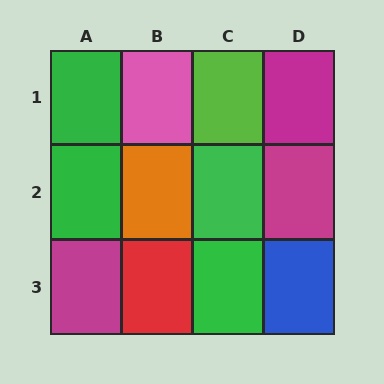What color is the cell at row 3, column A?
Magenta.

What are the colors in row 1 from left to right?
Green, pink, lime, magenta.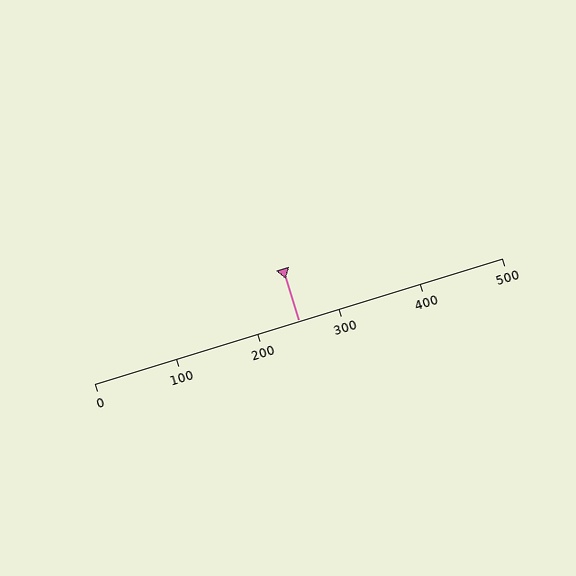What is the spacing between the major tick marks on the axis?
The major ticks are spaced 100 apart.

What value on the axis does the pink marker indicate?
The marker indicates approximately 250.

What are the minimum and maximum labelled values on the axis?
The axis runs from 0 to 500.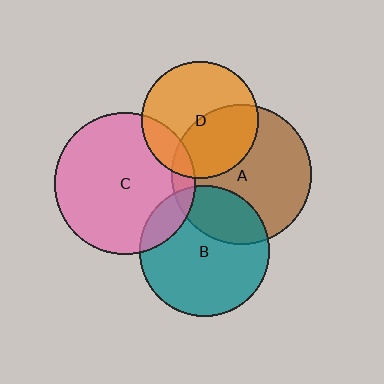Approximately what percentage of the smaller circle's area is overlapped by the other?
Approximately 10%.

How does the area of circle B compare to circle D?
Approximately 1.3 times.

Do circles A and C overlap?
Yes.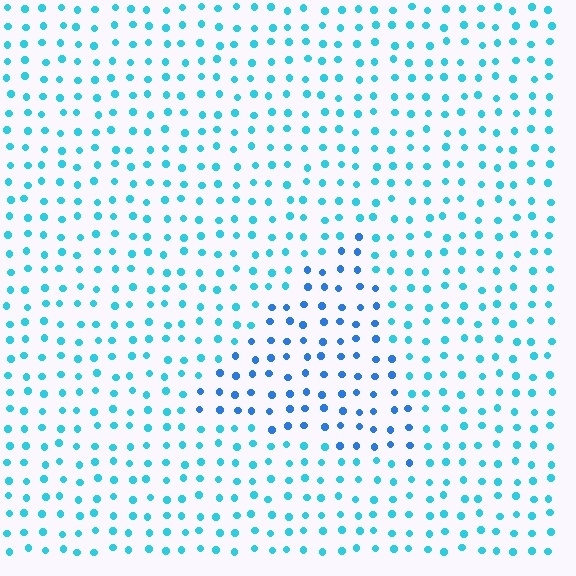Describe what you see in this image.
The image is filled with small cyan elements in a uniform arrangement. A triangle-shaped region is visible where the elements are tinted to a slightly different hue, forming a subtle color boundary.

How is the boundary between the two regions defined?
The boundary is defined purely by a slight shift in hue (about 28 degrees). Spacing, size, and orientation are identical on both sides.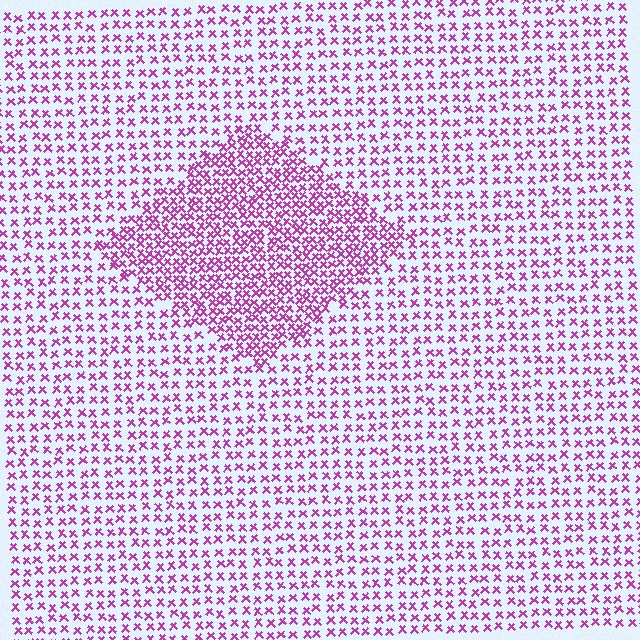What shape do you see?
I see a diamond.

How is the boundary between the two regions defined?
The boundary is defined by a change in element density (approximately 1.9x ratio). All elements are the same color, size, and shape.